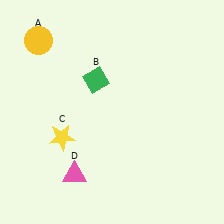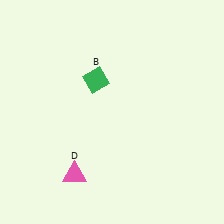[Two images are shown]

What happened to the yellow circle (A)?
The yellow circle (A) was removed in Image 2. It was in the top-left area of Image 1.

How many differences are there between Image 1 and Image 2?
There are 2 differences between the two images.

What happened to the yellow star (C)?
The yellow star (C) was removed in Image 2. It was in the bottom-left area of Image 1.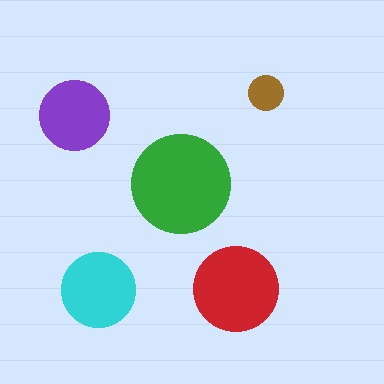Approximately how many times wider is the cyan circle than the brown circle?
About 2 times wider.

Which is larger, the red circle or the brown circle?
The red one.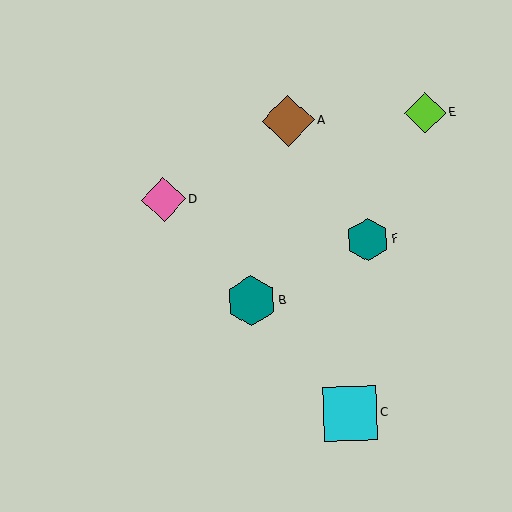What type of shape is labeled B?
Shape B is a teal hexagon.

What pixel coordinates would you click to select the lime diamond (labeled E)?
Click at (425, 113) to select the lime diamond E.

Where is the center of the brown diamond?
The center of the brown diamond is at (288, 121).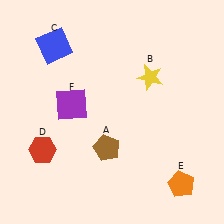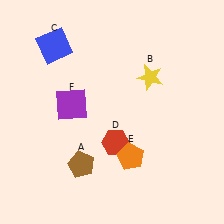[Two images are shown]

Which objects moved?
The objects that moved are: the brown pentagon (A), the red hexagon (D), the orange pentagon (E).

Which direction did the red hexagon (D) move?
The red hexagon (D) moved right.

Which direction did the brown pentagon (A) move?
The brown pentagon (A) moved left.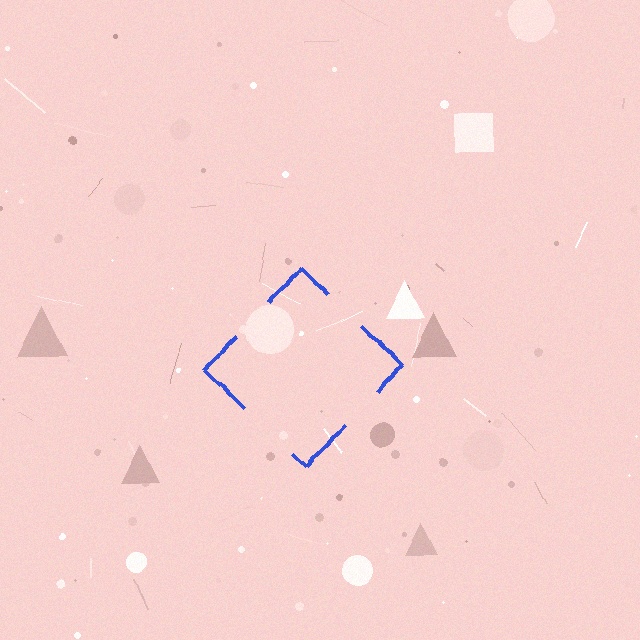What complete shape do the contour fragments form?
The contour fragments form a diamond.